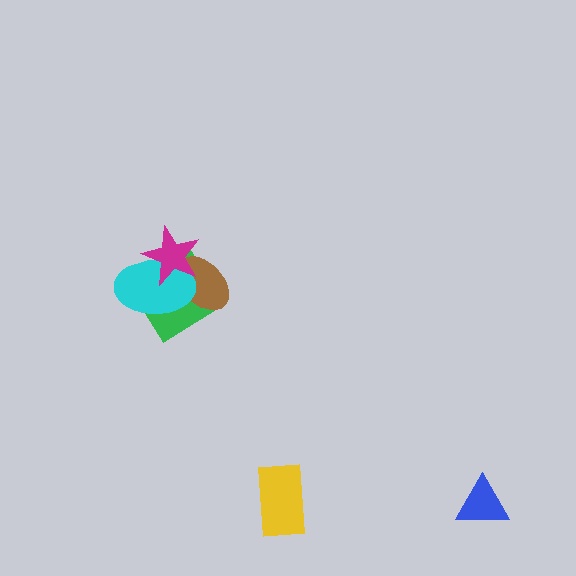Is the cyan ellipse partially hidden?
Yes, it is partially covered by another shape.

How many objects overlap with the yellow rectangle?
0 objects overlap with the yellow rectangle.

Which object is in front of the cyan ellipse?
The magenta star is in front of the cyan ellipse.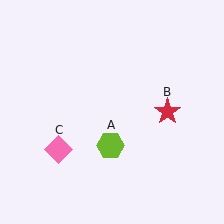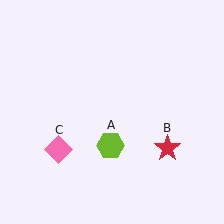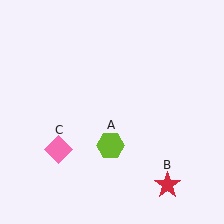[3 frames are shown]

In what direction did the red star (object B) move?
The red star (object B) moved down.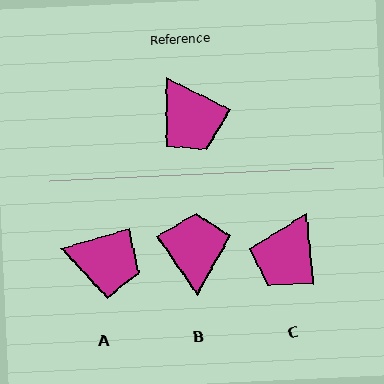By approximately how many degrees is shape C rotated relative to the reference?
Approximately 58 degrees clockwise.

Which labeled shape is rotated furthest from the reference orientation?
B, about 151 degrees away.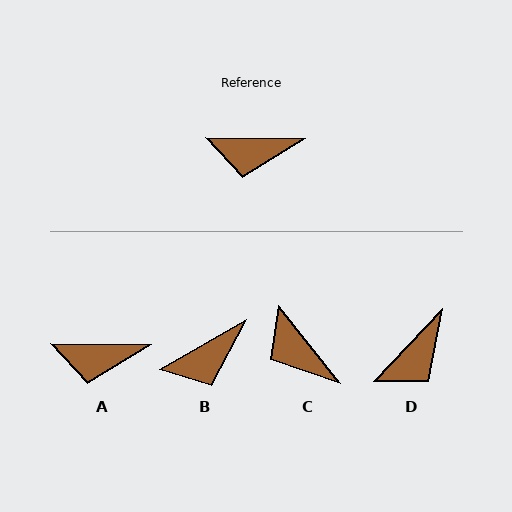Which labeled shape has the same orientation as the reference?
A.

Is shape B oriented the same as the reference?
No, it is off by about 30 degrees.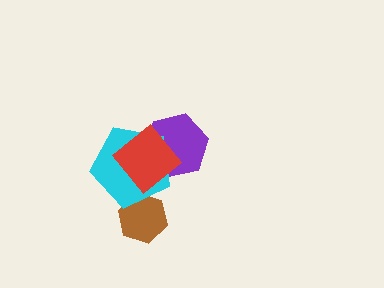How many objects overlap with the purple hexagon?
2 objects overlap with the purple hexagon.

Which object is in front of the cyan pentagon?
The red diamond is in front of the cyan pentagon.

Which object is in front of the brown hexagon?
The cyan pentagon is in front of the brown hexagon.